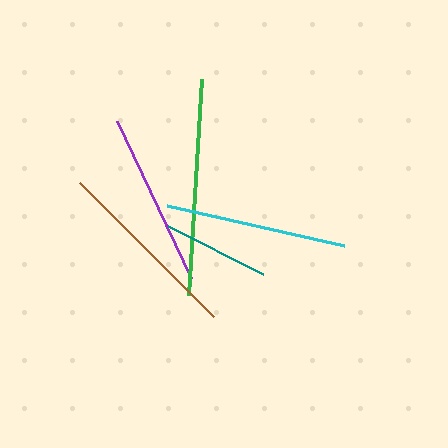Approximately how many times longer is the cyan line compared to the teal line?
The cyan line is approximately 1.7 times the length of the teal line.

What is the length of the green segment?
The green segment is approximately 216 pixels long.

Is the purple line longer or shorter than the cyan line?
The cyan line is longer than the purple line.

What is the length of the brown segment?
The brown segment is approximately 189 pixels long.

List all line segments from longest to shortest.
From longest to shortest: green, brown, cyan, purple, teal.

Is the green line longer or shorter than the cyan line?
The green line is longer than the cyan line.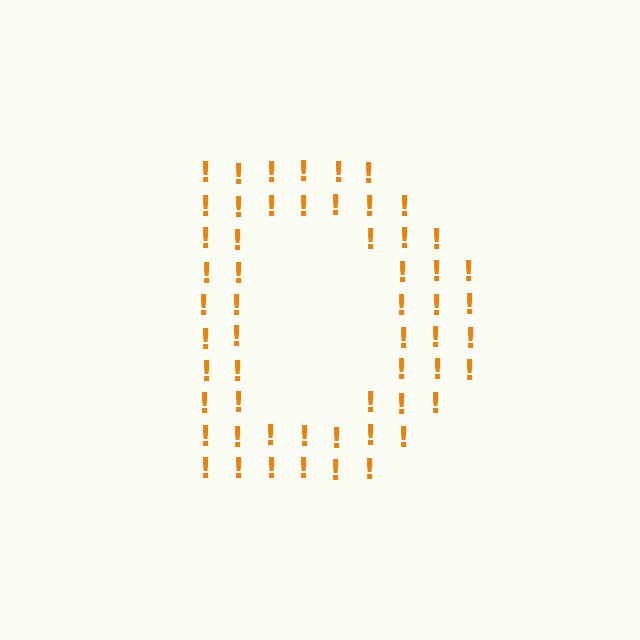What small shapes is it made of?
It is made of small exclamation marks.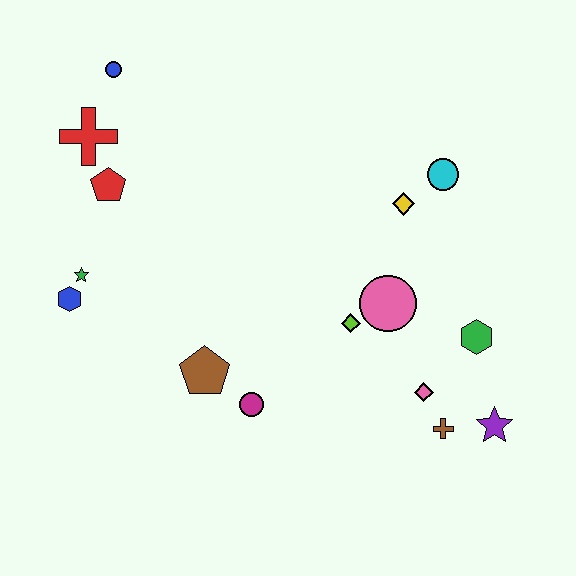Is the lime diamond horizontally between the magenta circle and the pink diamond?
Yes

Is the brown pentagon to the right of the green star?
Yes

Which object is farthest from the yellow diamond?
The blue hexagon is farthest from the yellow diamond.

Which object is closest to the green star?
The blue hexagon is closest to the green star.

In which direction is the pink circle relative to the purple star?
The pink circle is above the purple star.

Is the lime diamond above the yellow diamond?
No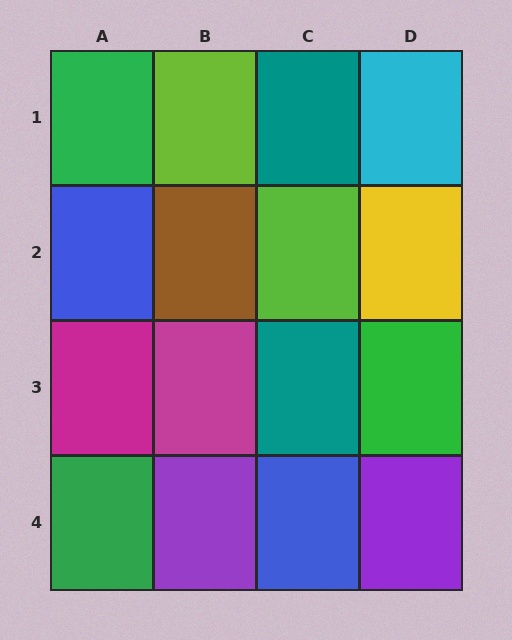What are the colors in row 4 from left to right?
Green, purple, blue, purple.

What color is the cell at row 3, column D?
Green.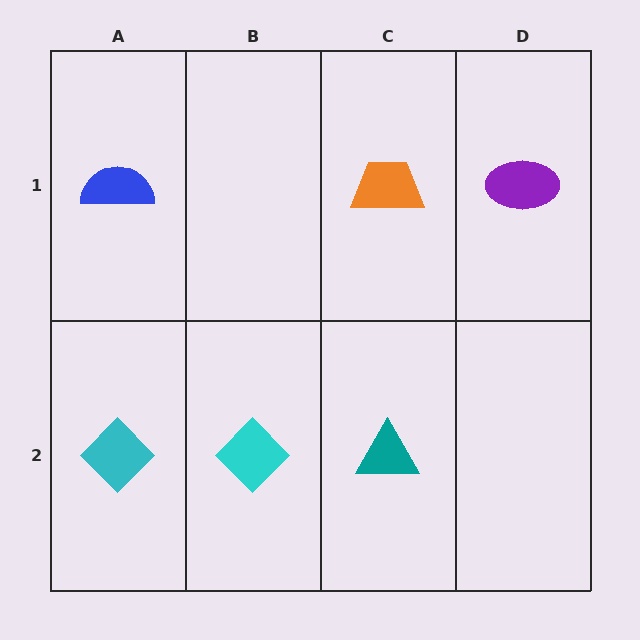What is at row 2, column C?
A teal triangle.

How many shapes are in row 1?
3 shapes.